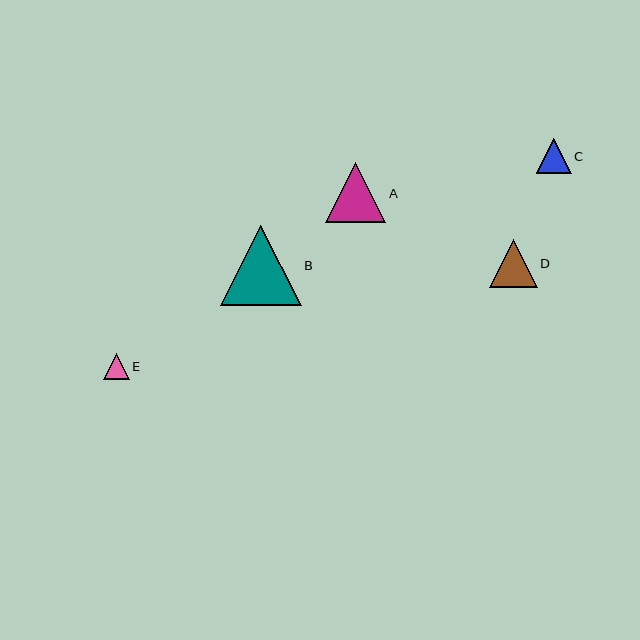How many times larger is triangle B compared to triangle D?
Triangle B is approximately 1.7 times the size of triangle D.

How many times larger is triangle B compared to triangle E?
Triangle B is approximately 3.1 times the size of triangle E.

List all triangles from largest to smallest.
From largest to smallest: B, A, D, C, E.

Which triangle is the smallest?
Triangle E is the smallest with a size of approximately 26 pixels.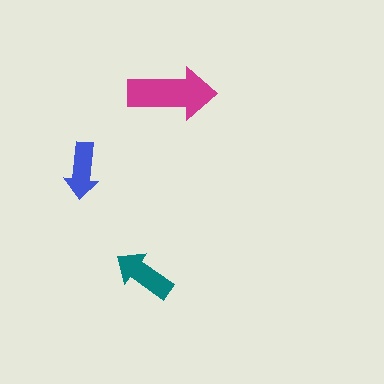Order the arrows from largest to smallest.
the magenta one, the teal one, the blue one.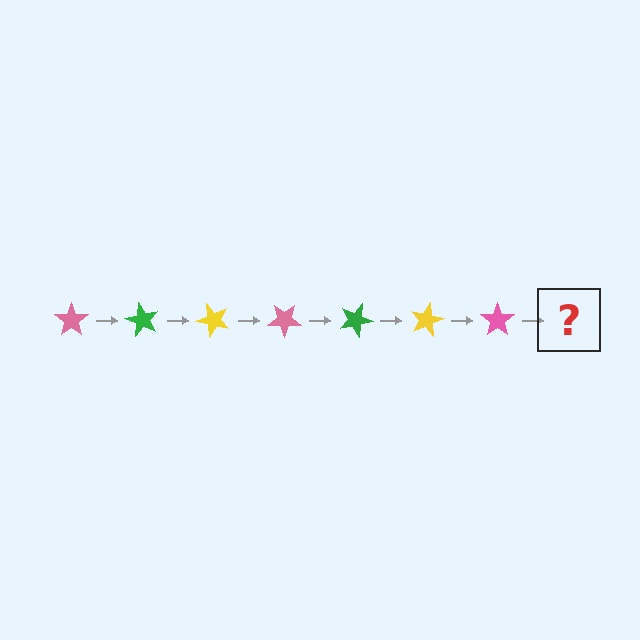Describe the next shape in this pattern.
It should be a green star, rotated 420 degrees from the start.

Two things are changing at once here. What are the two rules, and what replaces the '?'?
The two rules are that it rotates 60 degrees each step and the color cycles through pink, green, and yellow. The '?' should be a green star, rotated 420 degrees from the start.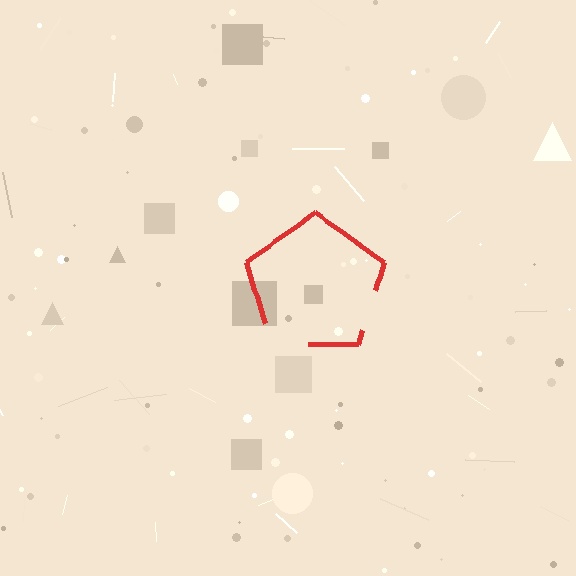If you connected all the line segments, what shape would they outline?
They would outline a pentagon.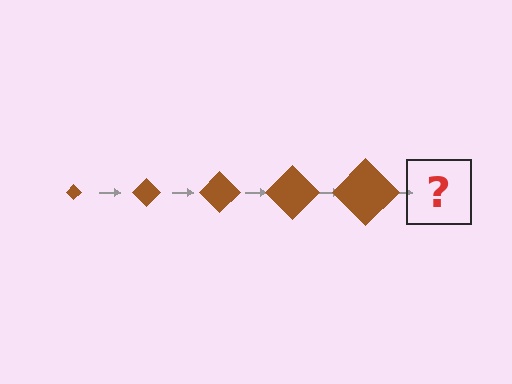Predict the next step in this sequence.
The next step is a brown diamond, larger than the previous one.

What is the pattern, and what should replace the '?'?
The pattern is that the diamond gets progressively larger each step. The '?' should be a brown diamond, larger than the previous one.